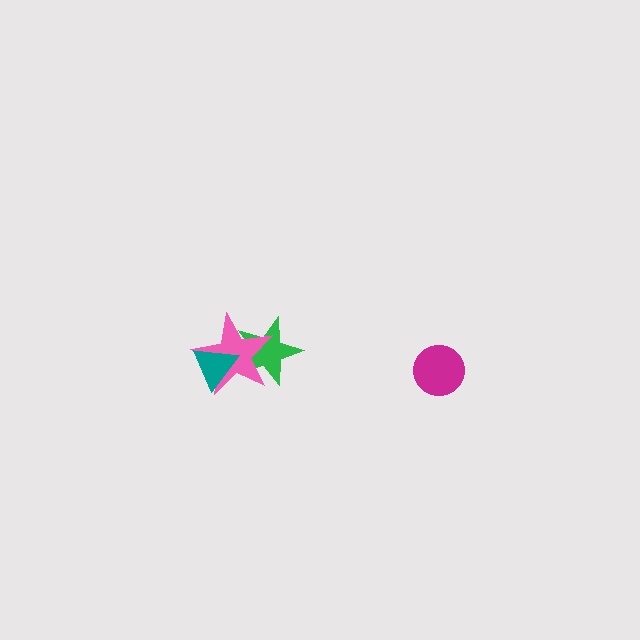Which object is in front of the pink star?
The teal triangle is in front of the pink star.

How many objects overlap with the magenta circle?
0 objects overlap with the magenta circle.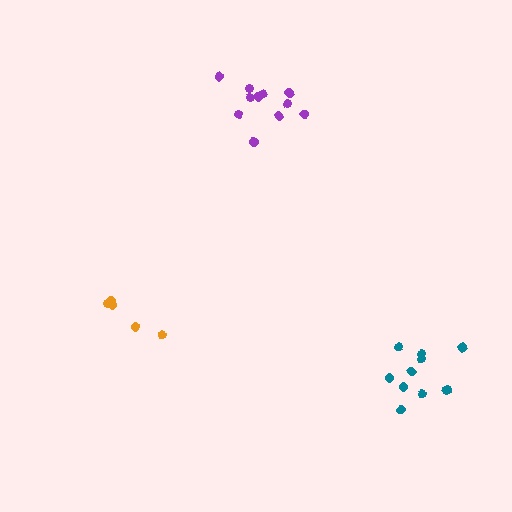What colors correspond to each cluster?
The clusters are colored: teal, orange, purple.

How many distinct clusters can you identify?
There are 3 distinct clusters.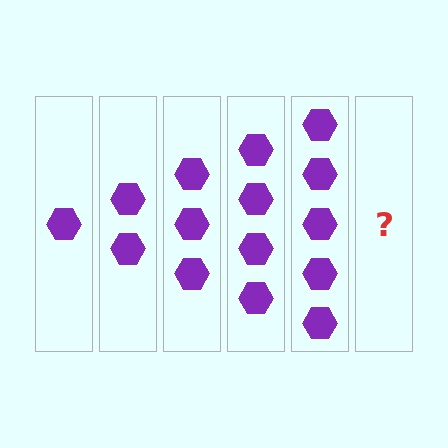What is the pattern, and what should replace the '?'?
The pattern is that each step adds one more hexagon. The '?' should be 6 hexagons.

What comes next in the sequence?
The next element should be 6 hexagons.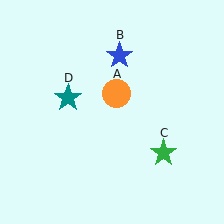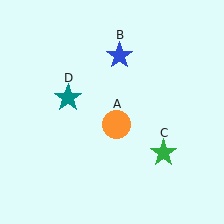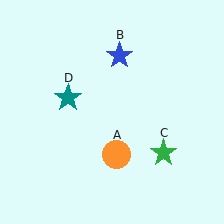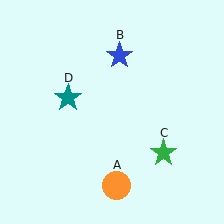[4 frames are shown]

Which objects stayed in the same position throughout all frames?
Blue star (object B) and green star (object C) and teal star (object D) remained stationary.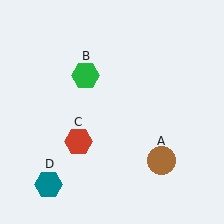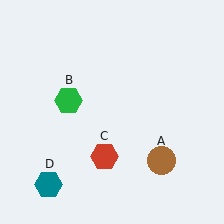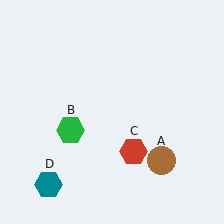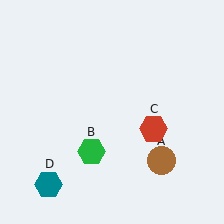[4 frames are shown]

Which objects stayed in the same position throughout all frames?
Brown circle (object A) and teal hexagon (object D) remained stationary.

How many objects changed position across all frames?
2 objects changed position: green hexagon (object B), red hexagon (object C).